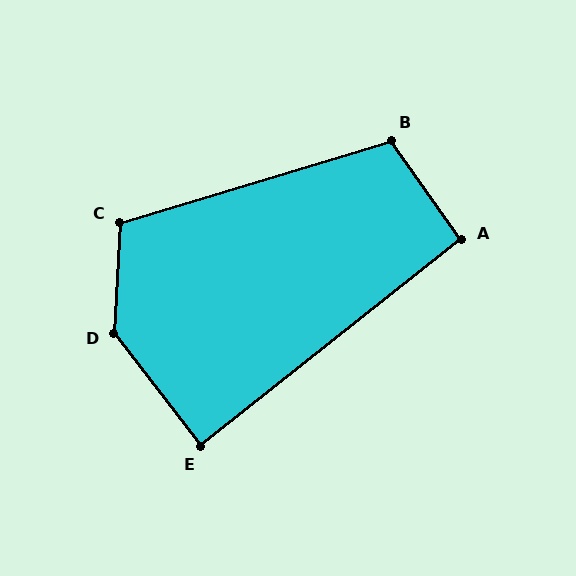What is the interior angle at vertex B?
Approximately 108 degrees (obtuse).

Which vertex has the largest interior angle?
D, at approximately 139 degrees.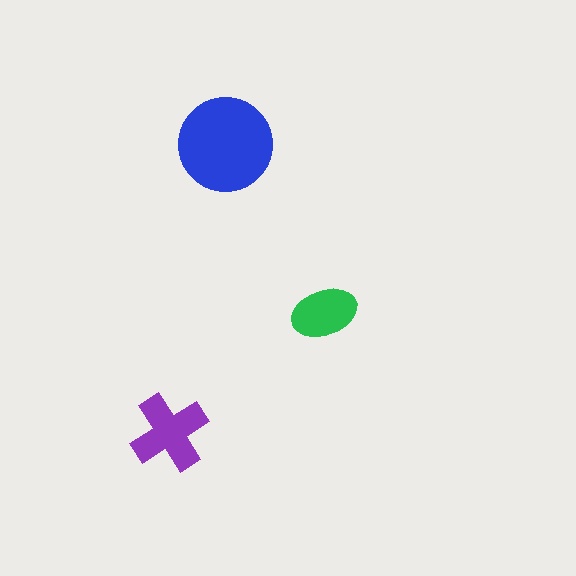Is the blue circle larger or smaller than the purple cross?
Larger.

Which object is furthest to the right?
The green ellipse is rightmost.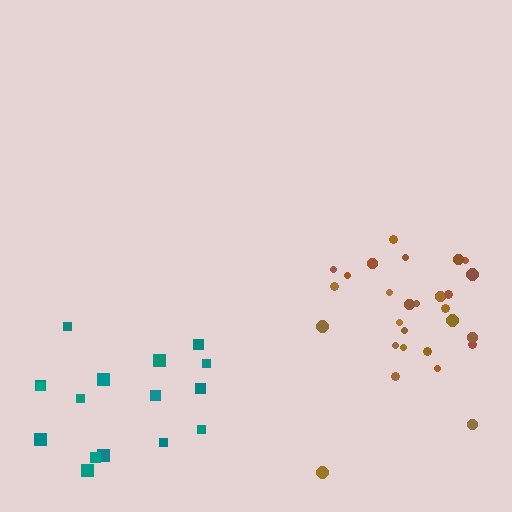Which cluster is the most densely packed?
Brown.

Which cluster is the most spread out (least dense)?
Teal.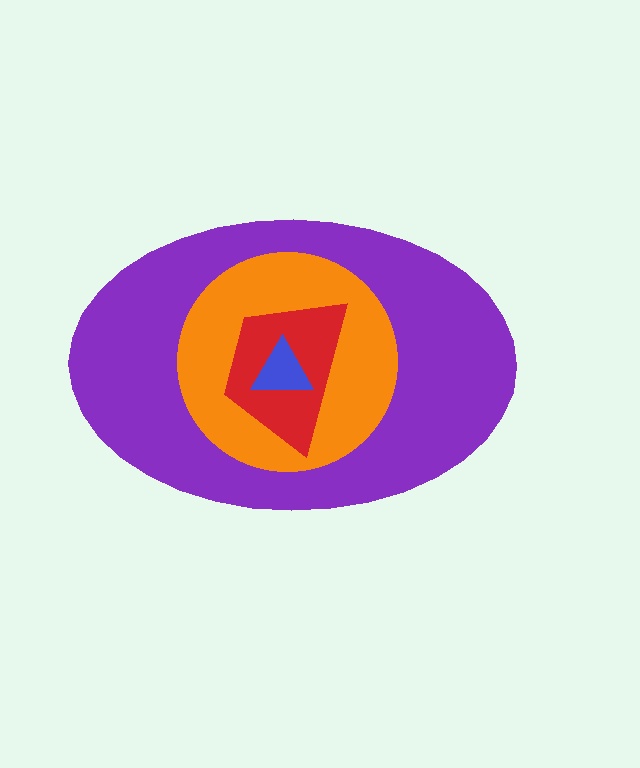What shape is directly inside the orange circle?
The red trapezoid.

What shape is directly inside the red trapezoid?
The blue triangle.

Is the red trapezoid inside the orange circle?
Yes.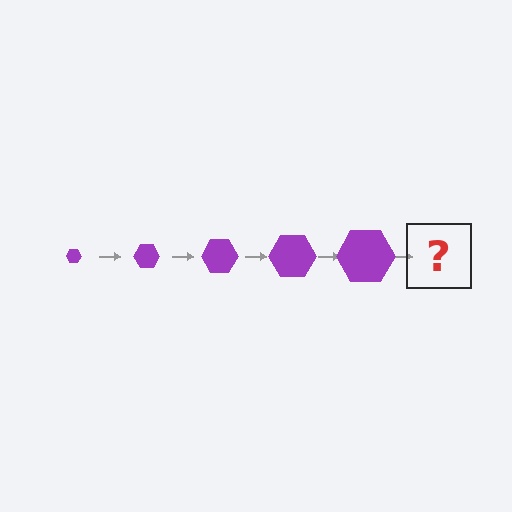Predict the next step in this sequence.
The next step is a purple hexagon, larger than the previous one.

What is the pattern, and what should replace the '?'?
The pattern is that the hexagon gets progressively larger each step. The '?' should be a purple hexagon, larger than the previous one.